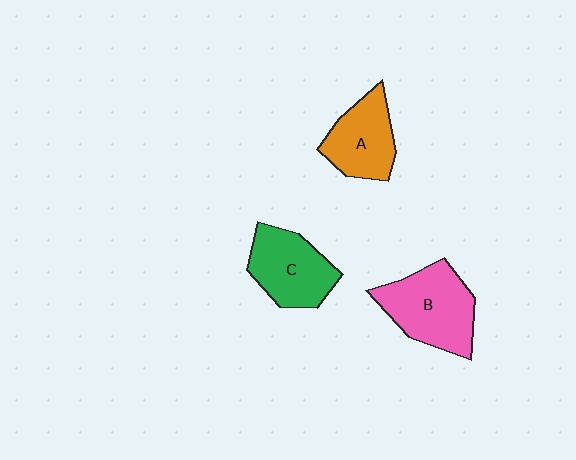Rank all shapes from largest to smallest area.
From largest to smallest: B (pink), C (green), A (orange).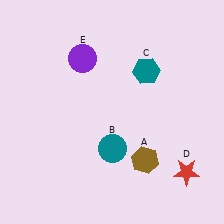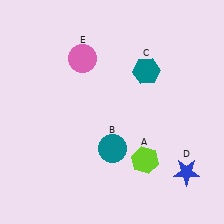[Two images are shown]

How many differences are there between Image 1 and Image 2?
There are 3 differences between the two images.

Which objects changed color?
A changed from brown to lime. D changed from red to blue. E changed from purple to pink.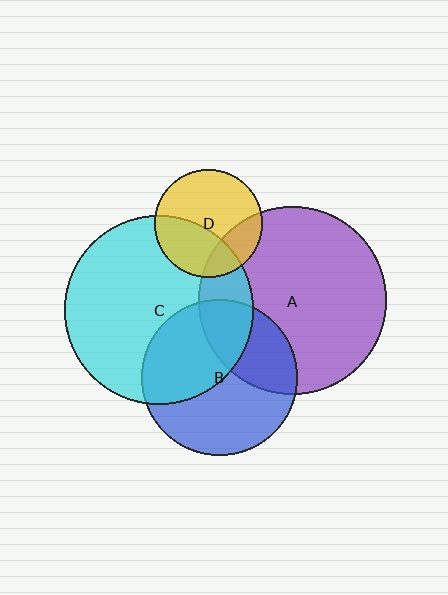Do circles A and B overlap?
Yes.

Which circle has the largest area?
Circle C (cyan).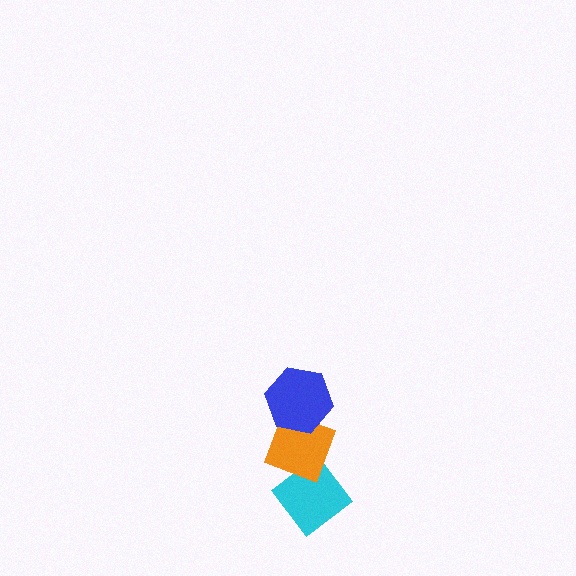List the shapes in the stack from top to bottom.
From top to bottom: the blue hexagon, the orange diamond, the cyan diamond.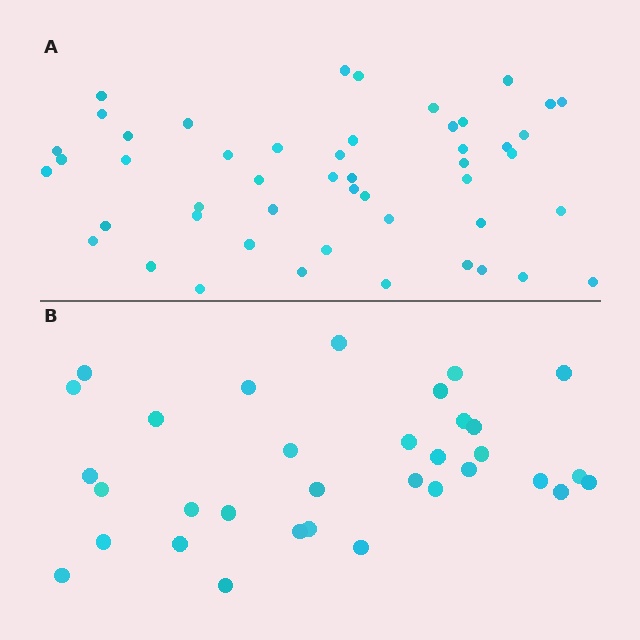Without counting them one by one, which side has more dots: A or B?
Region A (the top region) has more dots.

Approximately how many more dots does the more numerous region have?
Region A has approximately 15 more dots than region B.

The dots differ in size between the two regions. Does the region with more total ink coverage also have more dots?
No. Region B has more total ink coverage because its dots are larger, but region A actually contains more individual dots. Total area can be misleading — the number of items is what matters here.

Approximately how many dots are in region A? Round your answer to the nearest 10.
About 50 dots. (The exact count is 49, which rounds to 50.)